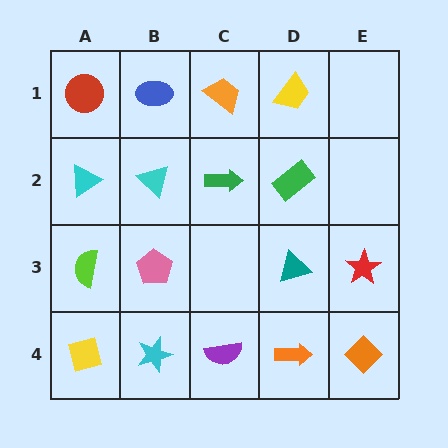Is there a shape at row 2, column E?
No, that cell is empty.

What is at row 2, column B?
A cyan triangle.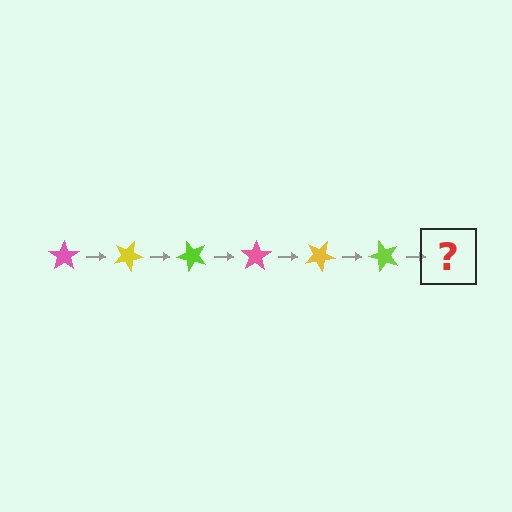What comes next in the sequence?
The next element should be a pink star, rotated 150 degrees from the start.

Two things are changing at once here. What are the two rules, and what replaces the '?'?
The two rules are that it rotates 25 degrees each step and the color cycles through pink, yellow, and lime. The '?' should be a pink star, rotated 150 degrees from the start.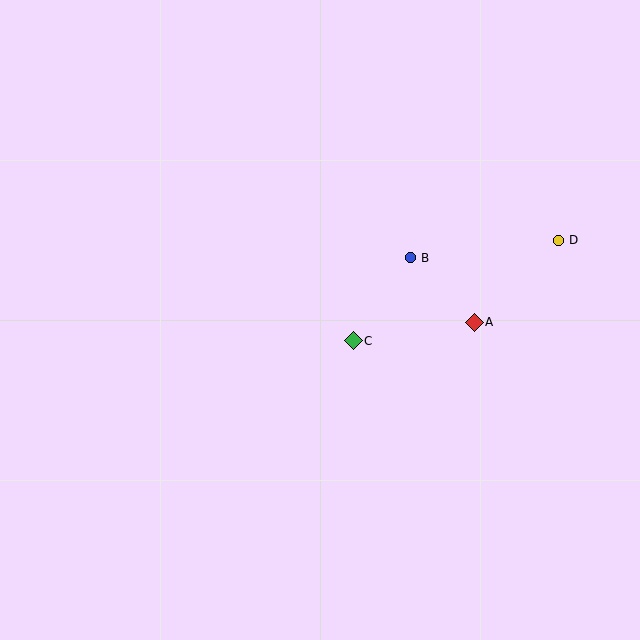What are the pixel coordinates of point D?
Point D is at (558, 240).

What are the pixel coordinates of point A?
Point A is at (474, 322).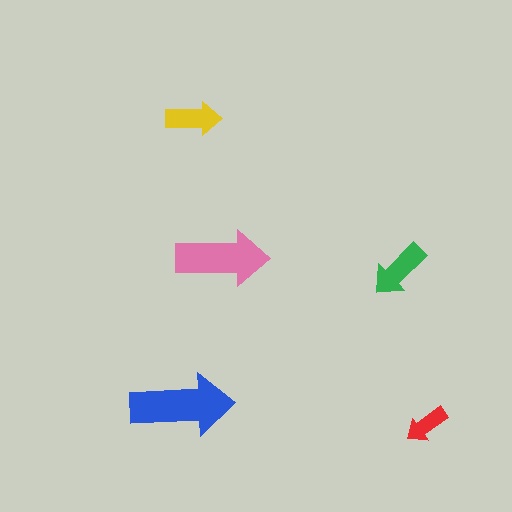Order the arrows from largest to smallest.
the blue one, the pink one, the green one, the yellow one, the red one.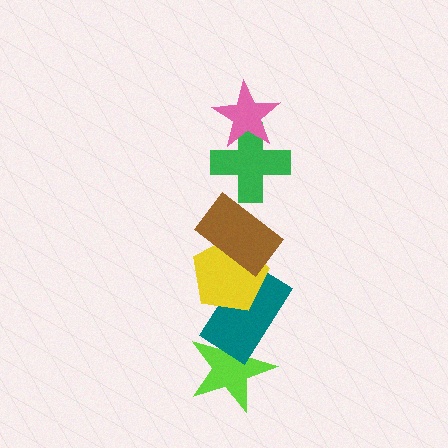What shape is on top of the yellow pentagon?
The brown rectangle is on top of the yellow pentagon.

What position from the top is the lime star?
The lime star is 6th from the top.